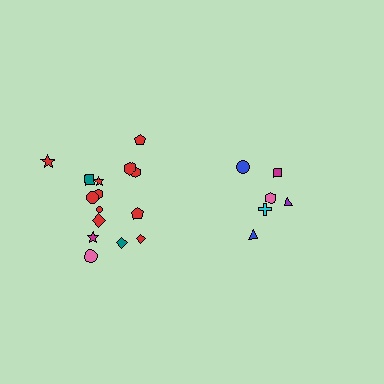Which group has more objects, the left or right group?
The left group.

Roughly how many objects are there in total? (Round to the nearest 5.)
Roughly 20 objects in total.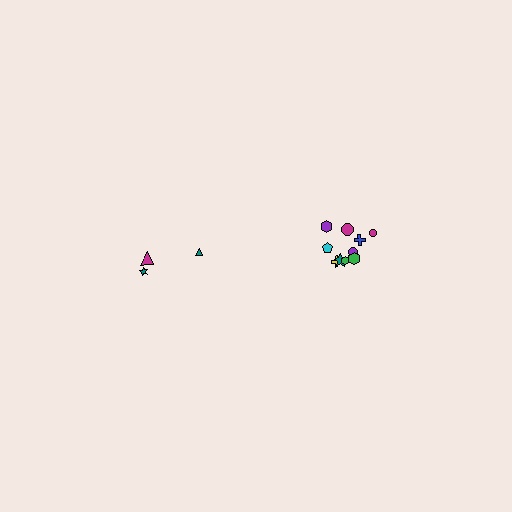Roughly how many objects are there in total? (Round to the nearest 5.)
Roughly 15 objects in total.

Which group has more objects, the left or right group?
The right group.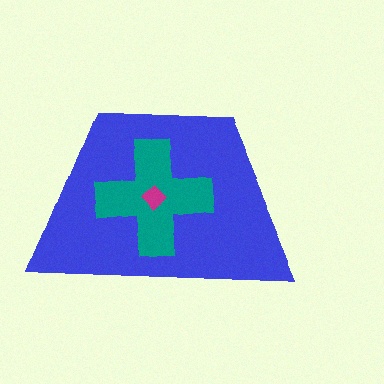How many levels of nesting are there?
3.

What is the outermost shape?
The blue trapezoid.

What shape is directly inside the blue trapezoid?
The teal cross.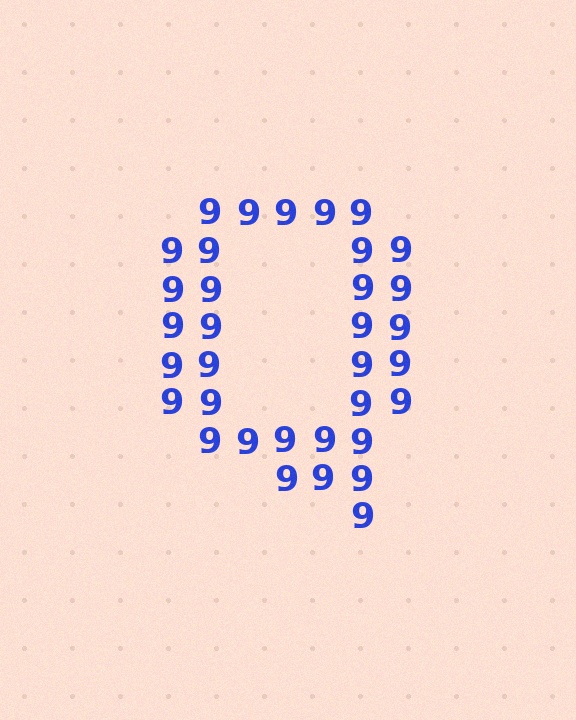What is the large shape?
The large shape is the letter Q.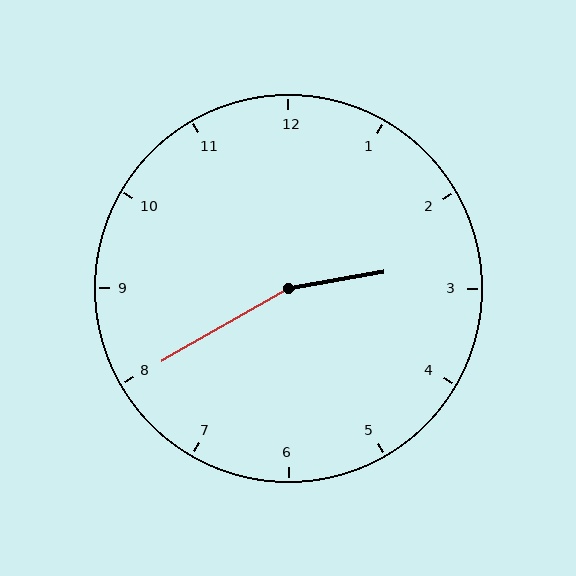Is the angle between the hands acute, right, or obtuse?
It is obtuse.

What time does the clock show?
2:40.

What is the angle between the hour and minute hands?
Approximately 160 degrees.